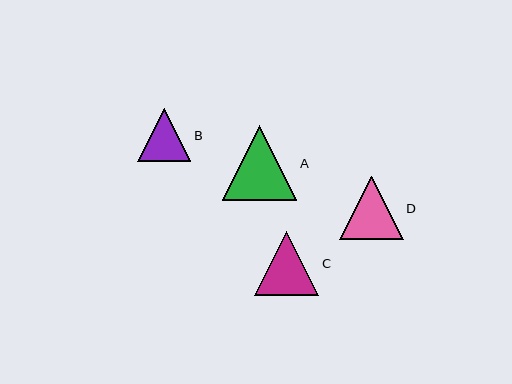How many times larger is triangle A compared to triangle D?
Triangle A is approximately 1.2 times the size of triangle D.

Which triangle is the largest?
Triangle A is the largest with a size of approximately 75 pixels.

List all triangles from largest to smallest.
From largest to smallest: A, C, D, B.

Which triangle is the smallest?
Triangle B is the smallest with a size of approximately 54 pixels.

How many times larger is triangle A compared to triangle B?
Triangle A is approximately 1.4 times the size of triangle B.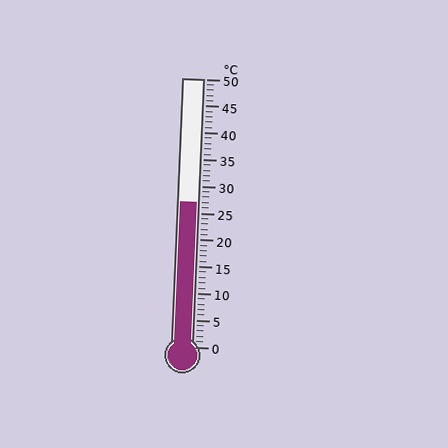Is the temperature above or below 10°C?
The temperature is above 10°C.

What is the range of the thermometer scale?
The thermometer scale ranges from 0°C to 50°C.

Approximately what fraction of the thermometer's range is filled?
The thermometer is filled to approximately 55% of its range.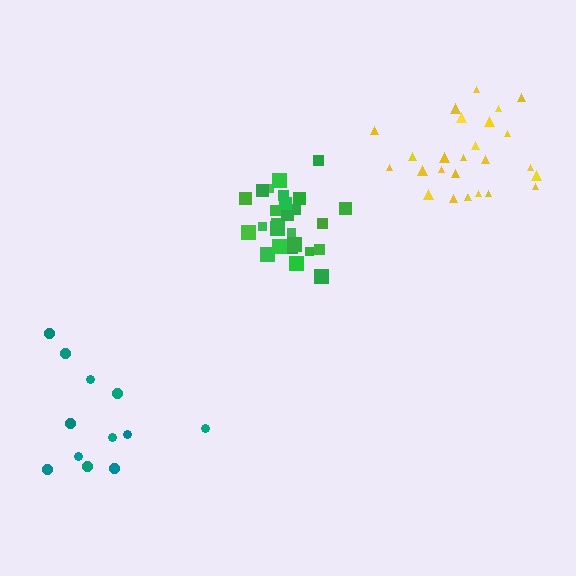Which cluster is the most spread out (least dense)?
Teal.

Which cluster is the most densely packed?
Green.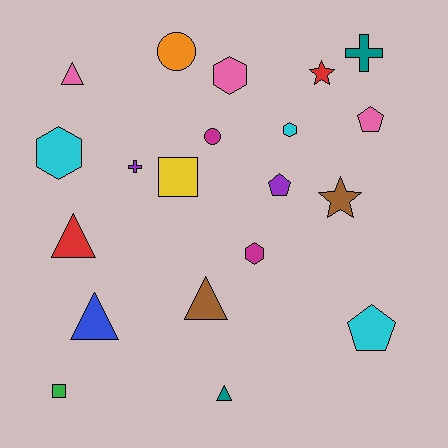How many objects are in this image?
There are 20 objects.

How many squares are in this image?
There are 2 squares.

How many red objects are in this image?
There are 2 red objects.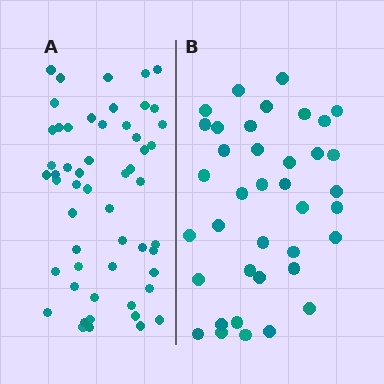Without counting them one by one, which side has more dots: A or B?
Region A (the left region) has more dots.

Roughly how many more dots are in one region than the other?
Region A has approximately 15 more dots than region B.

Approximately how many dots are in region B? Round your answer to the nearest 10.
About 40 dots. (The exact count is 38, which rounds to 40.)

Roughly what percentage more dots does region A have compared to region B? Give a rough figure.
About 40% more.